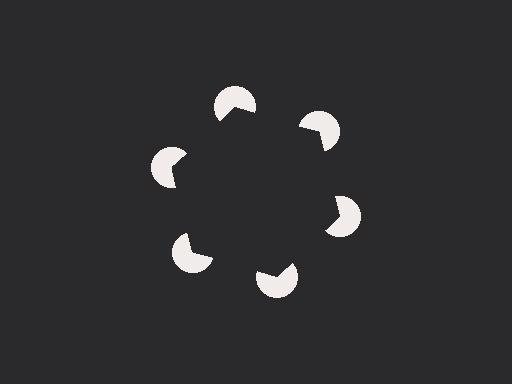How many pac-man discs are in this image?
There are 6 — one at each vertex of the illusory hexagon.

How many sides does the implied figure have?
6 sides.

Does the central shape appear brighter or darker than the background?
It typically appears slightly darker than the background, even though no actual brightness change is drawn.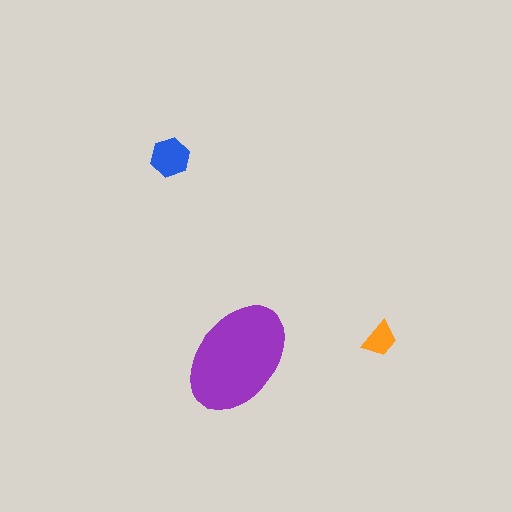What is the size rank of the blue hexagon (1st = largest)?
2nd.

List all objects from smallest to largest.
The orange trapezoid, the blue hexagon, the purple ellipse.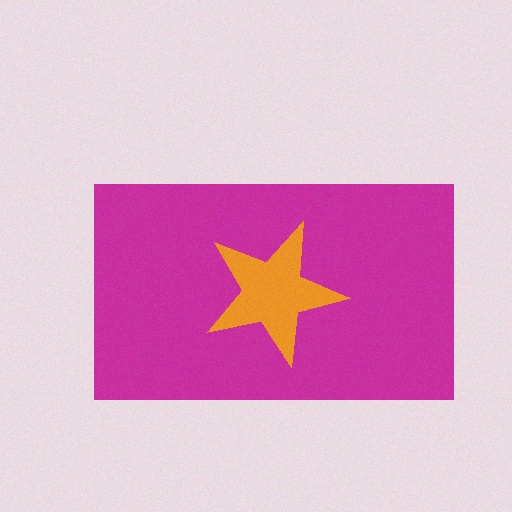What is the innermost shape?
The orange star.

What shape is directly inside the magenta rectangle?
The orange star.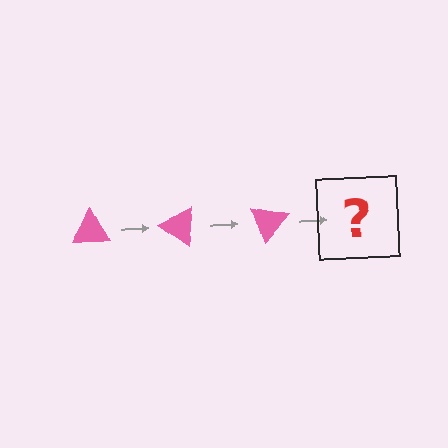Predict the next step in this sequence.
The next step is a pink triangle rotated 105 degrees.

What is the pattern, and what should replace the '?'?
The pattern is that the triangle rotates 35 degrees each step. The '?' should be a pink triangle rotated 105 degrees.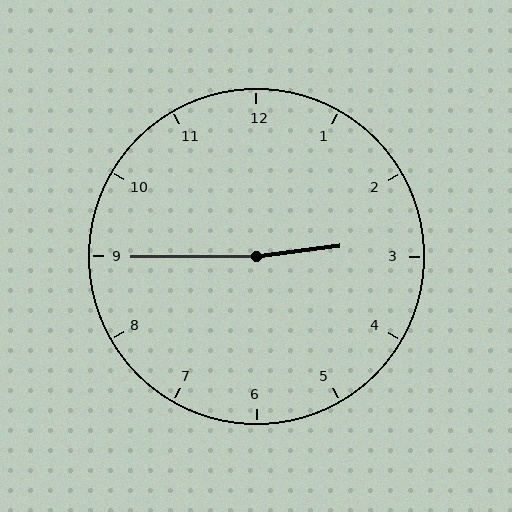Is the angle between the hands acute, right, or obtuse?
It is obtuse.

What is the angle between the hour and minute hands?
Approximately 172 degrees.